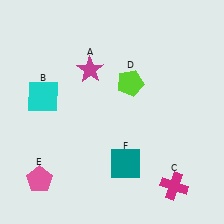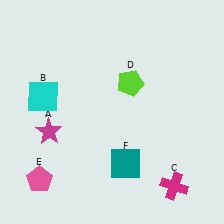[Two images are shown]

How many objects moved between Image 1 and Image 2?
1 object moved between the two images.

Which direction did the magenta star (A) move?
The magenta star (A) moved down.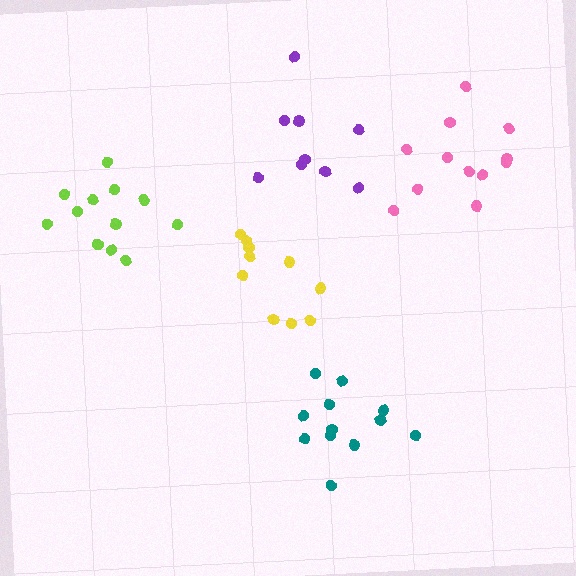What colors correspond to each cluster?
The clusters are colored: lime, yellow, pink, teal, purple.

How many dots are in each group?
Group 1: 13 dots, Group 2: 10 dots, Group 3: 12 dots, Group 4: 12 dots, Group 5: 9 dots (56 total).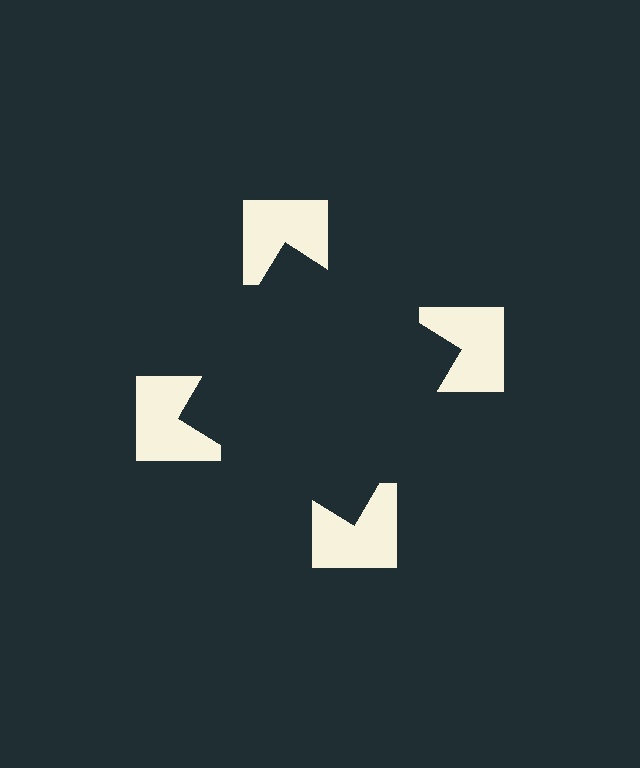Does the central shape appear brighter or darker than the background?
It typically appears slightly darker than the background, even though no actual brightness change is drawn.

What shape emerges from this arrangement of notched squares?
An illusory square — its edges are inferred from the aligned wedge cuts in the notched squares, not physically drawn.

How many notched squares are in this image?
There are 4 — one at each vertex of the illusory square.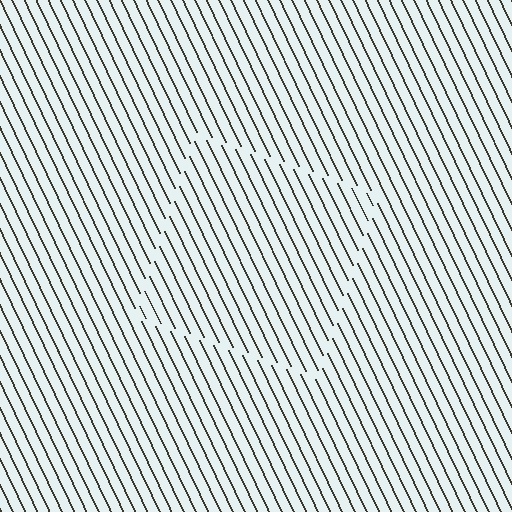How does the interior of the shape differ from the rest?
The interior of the shape contains the same grating, shifted by half a period — the contour is defined by the phase discontinuity where line-ends from the inner and outer gratings abut.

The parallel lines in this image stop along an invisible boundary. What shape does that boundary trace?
An illusory square. The interior of the shape contains the same grating, shifted by half a period — the contour is defined by the phase discontinuity where line-ends from the inner and outer gratings abut.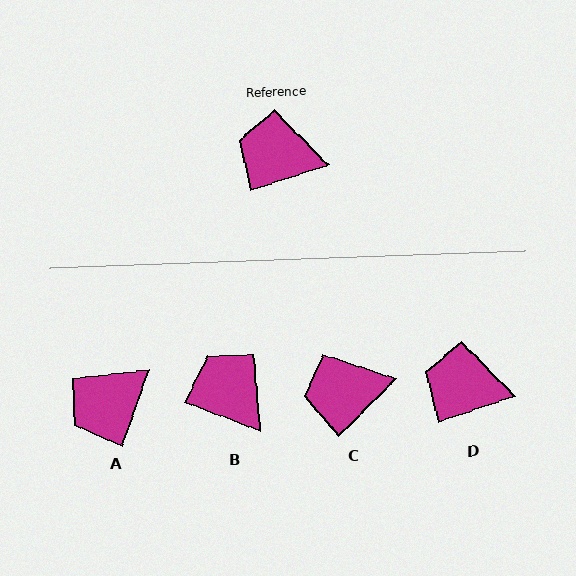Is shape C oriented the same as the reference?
No, it is off by about 27 degrees.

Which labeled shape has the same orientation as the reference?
D.